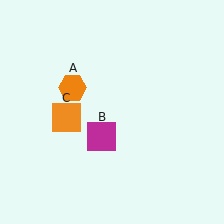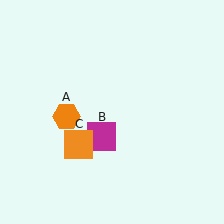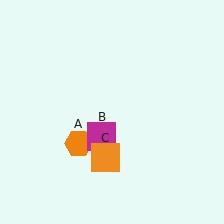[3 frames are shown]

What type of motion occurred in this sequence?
The orange hexagon (object A), orange square (object C) rotated counterclockwise around the center of the scene.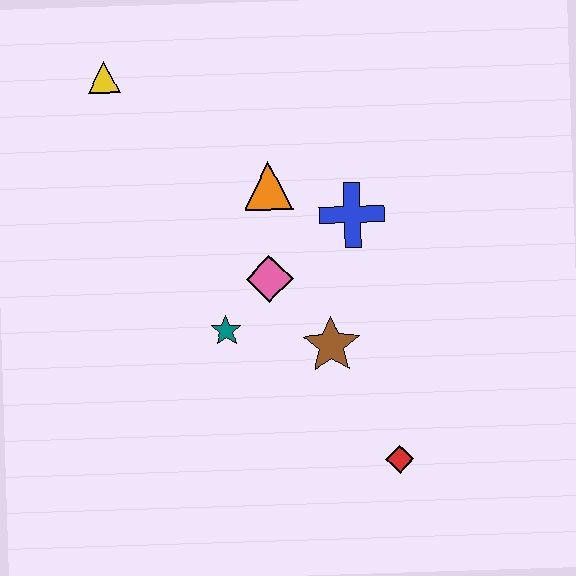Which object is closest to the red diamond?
The brown star is closest to the red diamond.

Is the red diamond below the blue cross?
Yes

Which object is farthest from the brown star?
The yellow triangle is farthest from the brown star.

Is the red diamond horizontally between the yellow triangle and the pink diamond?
No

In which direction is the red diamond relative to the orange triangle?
The red diamond is below the orange triangle.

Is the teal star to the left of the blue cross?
Yes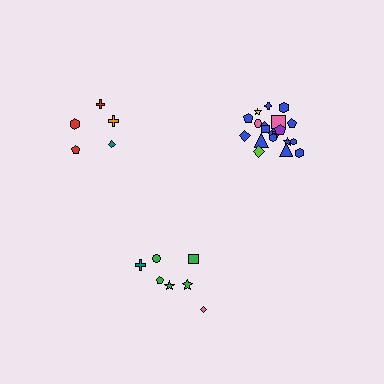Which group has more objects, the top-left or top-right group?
The top-right group.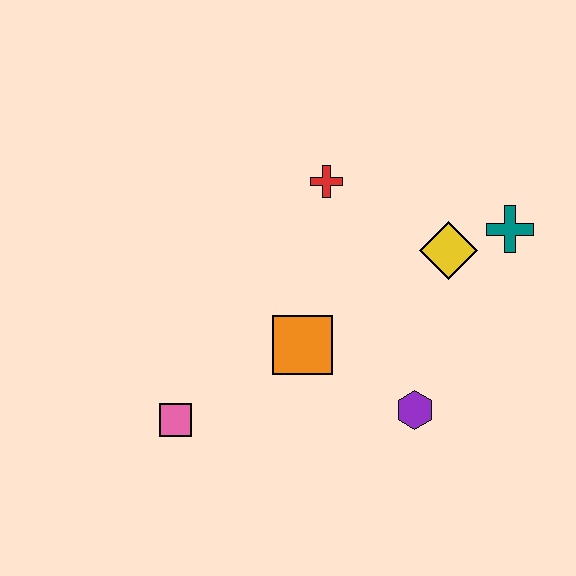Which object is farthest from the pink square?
The teal cross is farthest from the pink square.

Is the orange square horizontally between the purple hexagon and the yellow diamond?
No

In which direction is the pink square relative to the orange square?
The pink square is to the left of the orange square.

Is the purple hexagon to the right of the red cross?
Yes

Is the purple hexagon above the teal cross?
No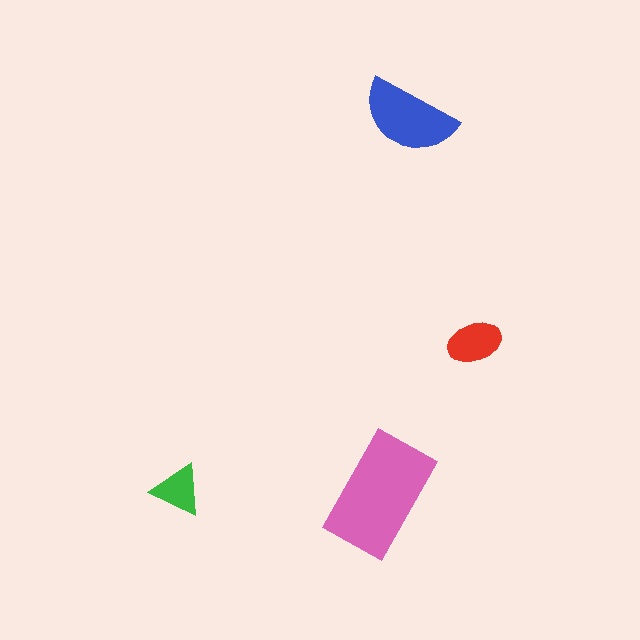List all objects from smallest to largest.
The green triangle, the red ellipse, the blue semicircle, the pink rectangle.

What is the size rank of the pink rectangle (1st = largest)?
1st.